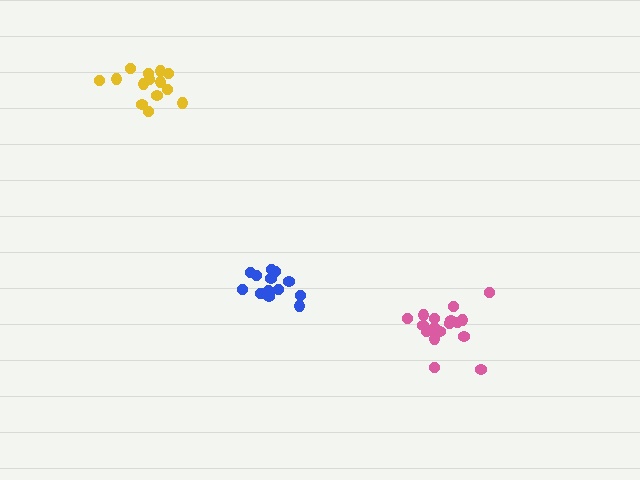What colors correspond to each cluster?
The clusters are colored: pink, blue, yellow.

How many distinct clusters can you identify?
There are 3 distinct clusters.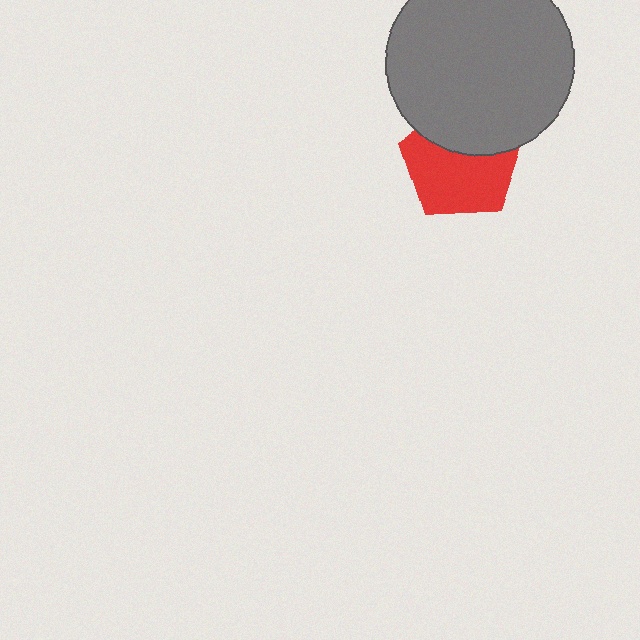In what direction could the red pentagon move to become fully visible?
The red pentagon could move down. That would shift it out from behind the gray circle entirely.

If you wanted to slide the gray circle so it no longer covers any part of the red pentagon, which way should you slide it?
Slide it up — that is the most direct way to separate the two shapes.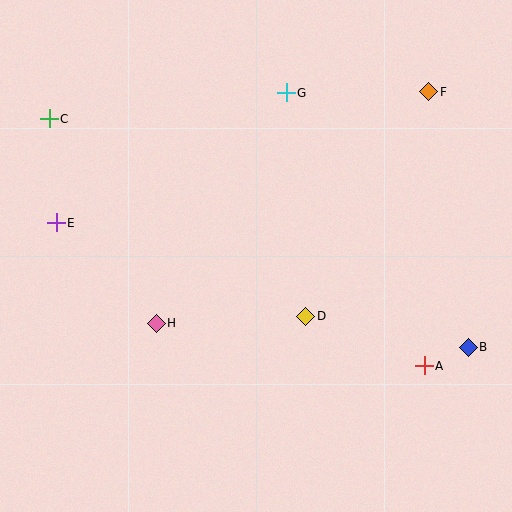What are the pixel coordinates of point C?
Point C is at (49, 119).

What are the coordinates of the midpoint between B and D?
The midpoint between B and D is at (387, 332).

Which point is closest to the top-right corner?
Point F is closest to the top-right corner.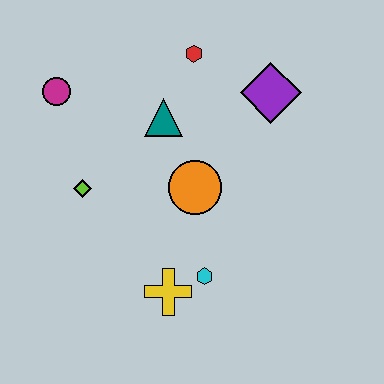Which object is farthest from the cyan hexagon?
The magenta circle is farthest from the cyan hexagon.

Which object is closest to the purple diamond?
The red hexagon is closest to the purple diamond.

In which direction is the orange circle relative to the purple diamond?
The orange circle is below the purple diamond.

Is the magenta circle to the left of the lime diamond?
Yes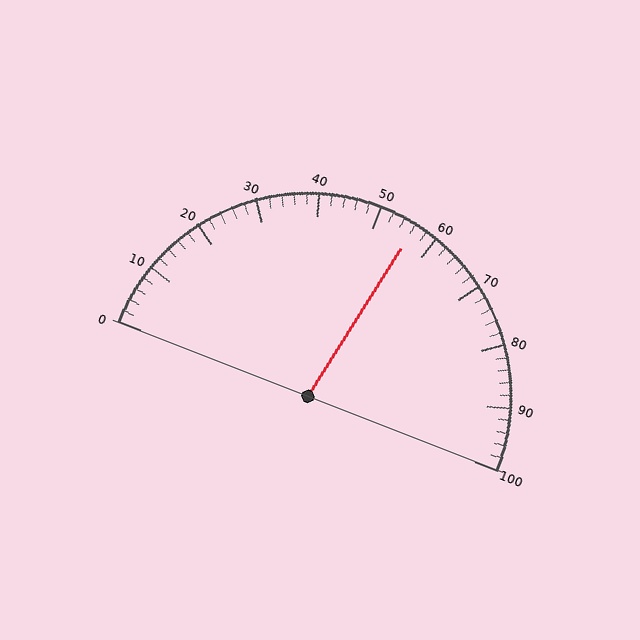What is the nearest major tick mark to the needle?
The nearest major tick mark is 60.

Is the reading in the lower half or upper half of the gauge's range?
The reading is in the upper half of the range (0 to 100).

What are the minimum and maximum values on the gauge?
The gauge ranges from 0 to 100.